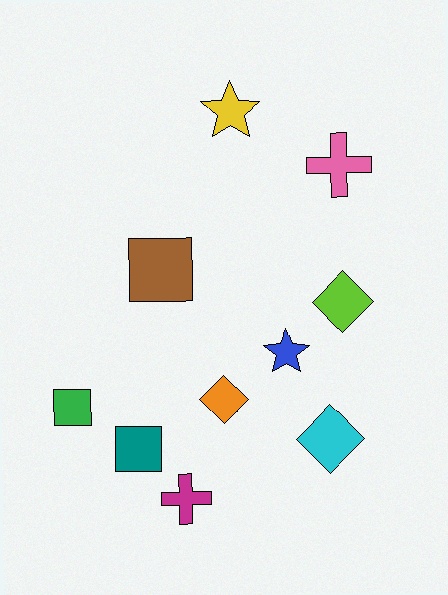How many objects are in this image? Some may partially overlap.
There are 10 objects.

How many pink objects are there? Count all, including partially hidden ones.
There is 1 pink object.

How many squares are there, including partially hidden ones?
There are 3 squares.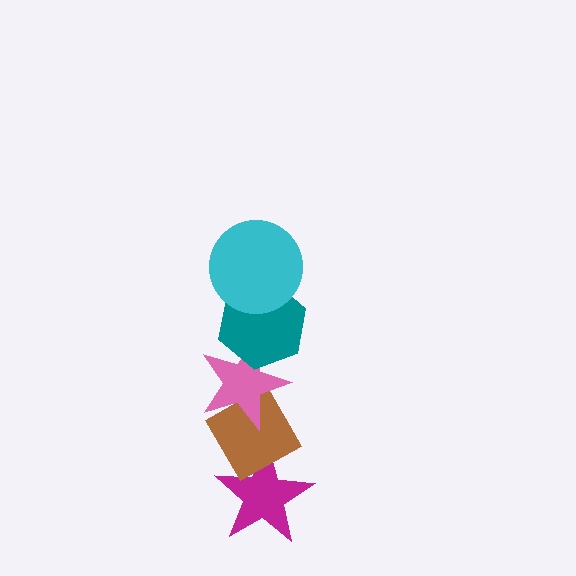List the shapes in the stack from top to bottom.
From top to bottom: the cyan circle, the teal hexagon, the pink star, the brown diamond, the magenta star.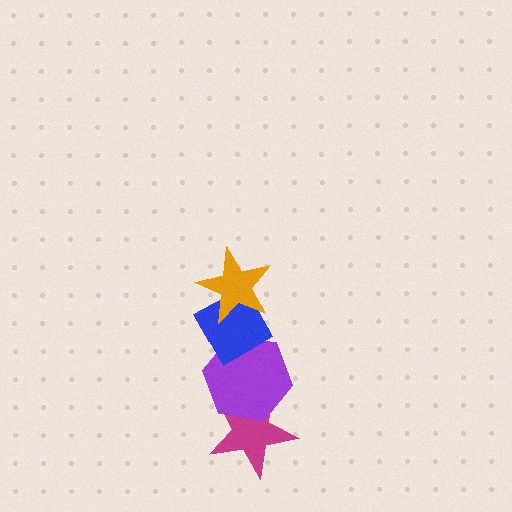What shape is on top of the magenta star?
The purple hexagon is on top of the magenta star.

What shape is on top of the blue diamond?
The orange star is on top of the blue diamond.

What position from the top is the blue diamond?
The blue diamond is 2nd from the top.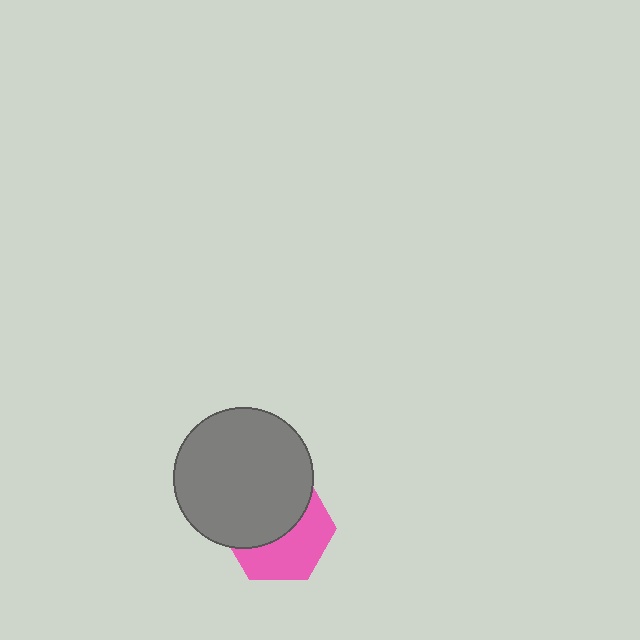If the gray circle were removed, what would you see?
You would see the complete pink hexagon.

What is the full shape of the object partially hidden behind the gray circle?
The partially hidden object is a pink hexagon.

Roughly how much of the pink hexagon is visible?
About half of it is visible (roughly 47%).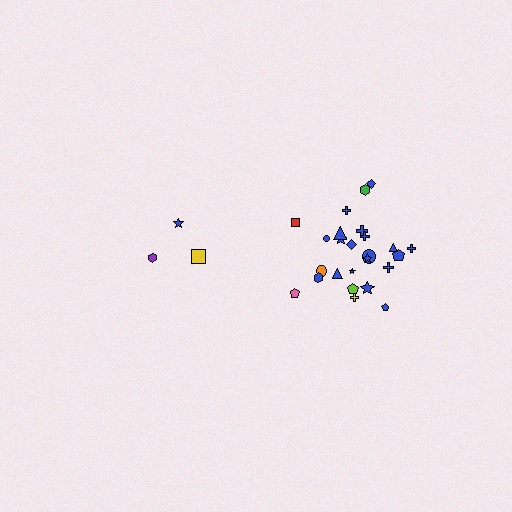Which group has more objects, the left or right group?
The right group.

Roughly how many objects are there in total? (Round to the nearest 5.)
Roughly 30 objects in total.